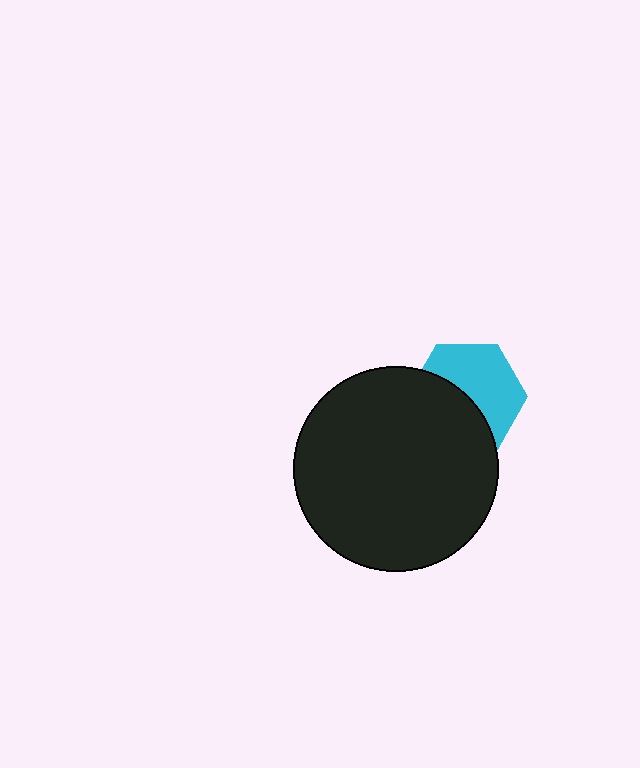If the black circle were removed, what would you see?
You would see the complete cyan hexagon.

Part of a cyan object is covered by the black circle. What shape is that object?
It is a hexagon.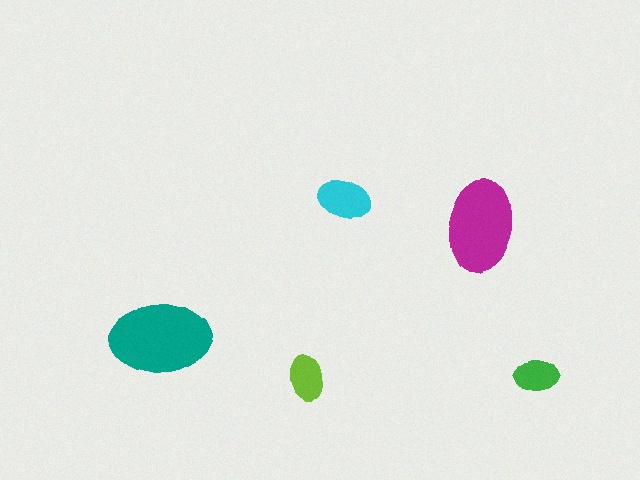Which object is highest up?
The cyan ellipse is topmost.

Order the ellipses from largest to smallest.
the teal one, the magenta one, the cyan one, the lime one, the green one.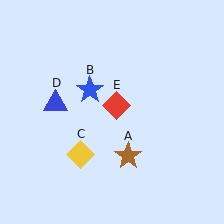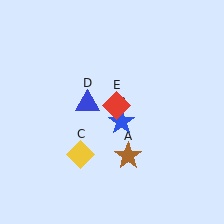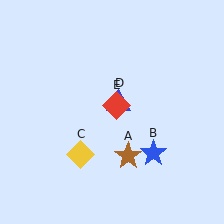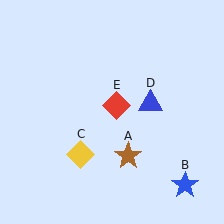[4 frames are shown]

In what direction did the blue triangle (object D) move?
The blue triangle (object D) moved right.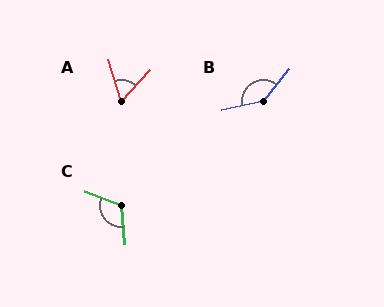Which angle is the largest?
B, at approximately 140 degrees.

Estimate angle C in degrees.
Approximately 116 degrees.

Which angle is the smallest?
A, at approximately 59 degrees.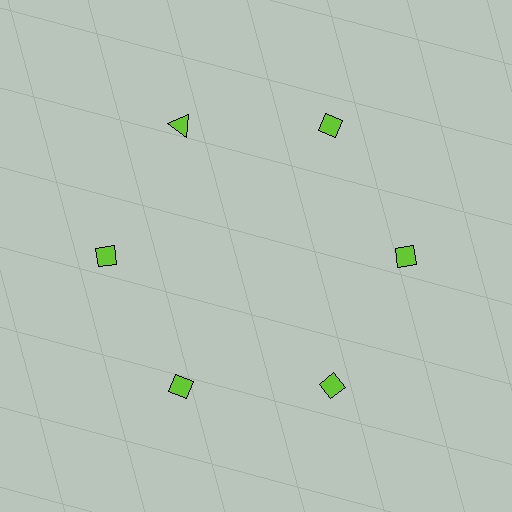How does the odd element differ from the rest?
It has a different shape: triangle instead of diamond.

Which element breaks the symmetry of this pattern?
The lime triangle at roughly the 11 o'clock position breaks the symmetry. All other shapes are lime diamonds.